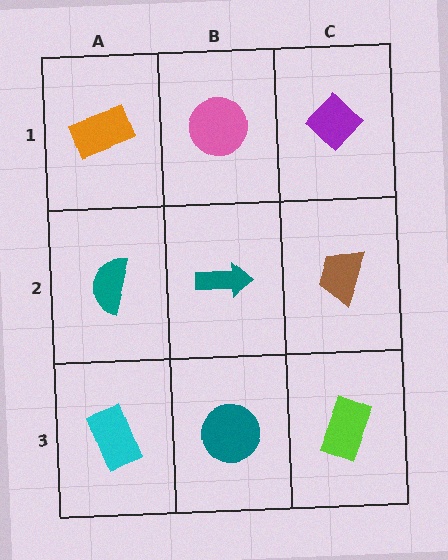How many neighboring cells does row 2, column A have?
3.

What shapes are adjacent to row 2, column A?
An orange rectangle (row 1, column A), a cyan rectangle (row 3, column A), a teal arrow (row 2, column B).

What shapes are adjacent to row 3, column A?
A teal semicircle (row 2, column A), a teal circle (row 3, column B).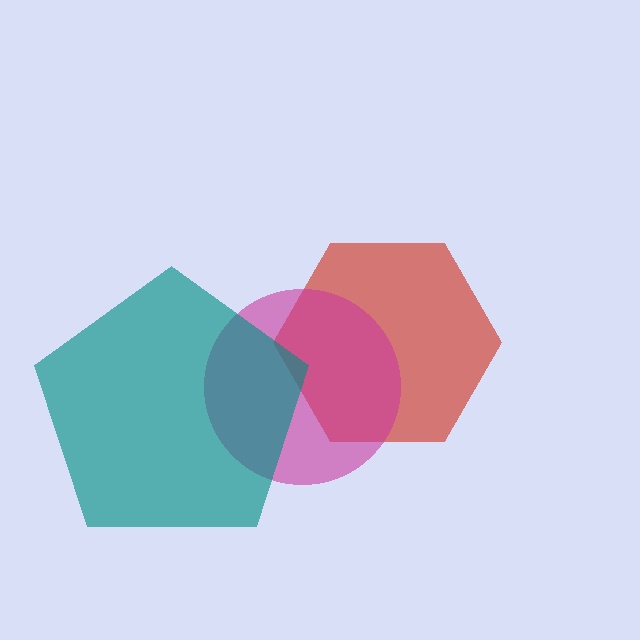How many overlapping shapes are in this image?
There are 3 overlapping shapes in the image.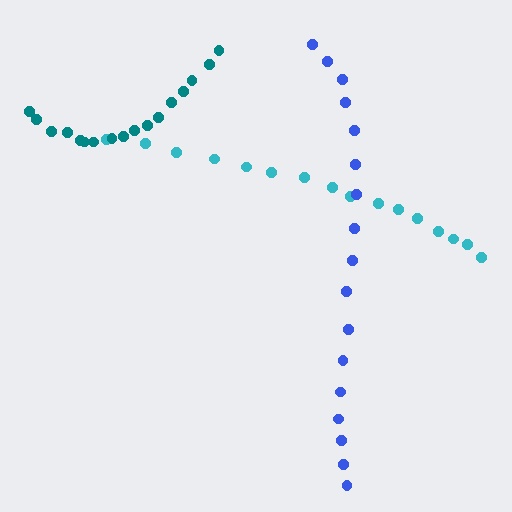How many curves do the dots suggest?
There are 3 distinct paths.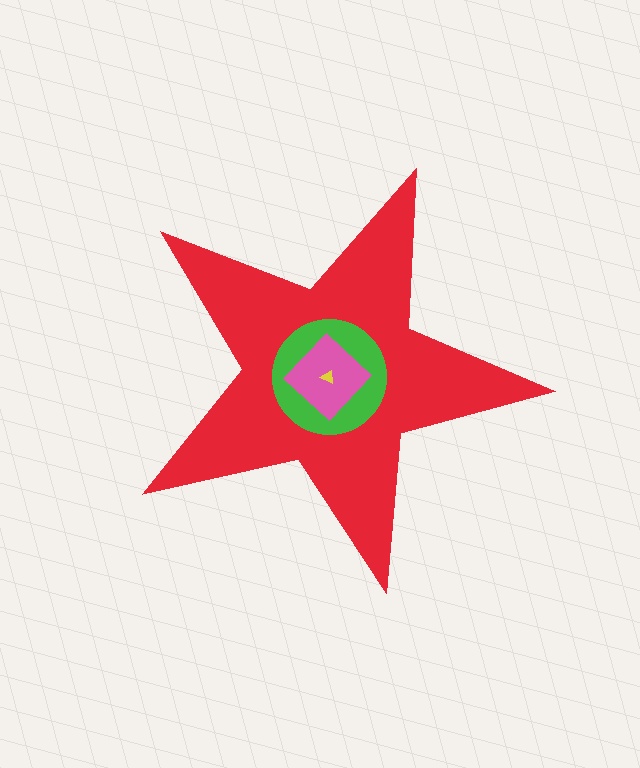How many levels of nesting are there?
4.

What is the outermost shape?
The red star.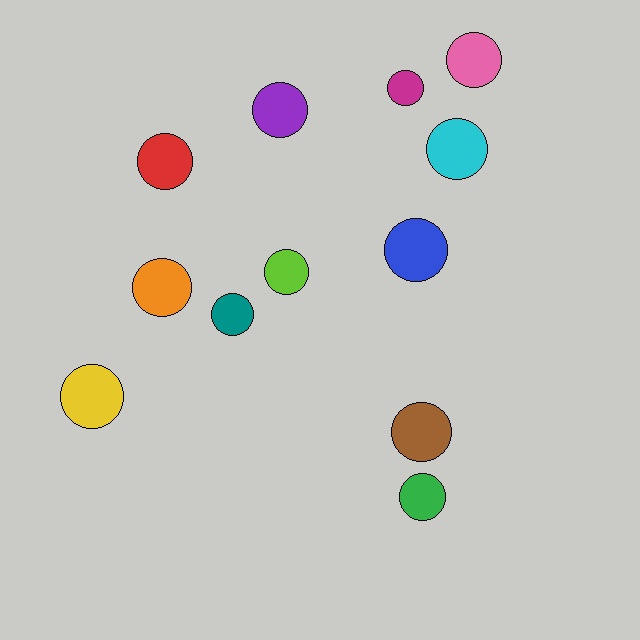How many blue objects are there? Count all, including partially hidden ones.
There is 1 blue object.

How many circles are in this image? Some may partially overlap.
There are 12 circles.